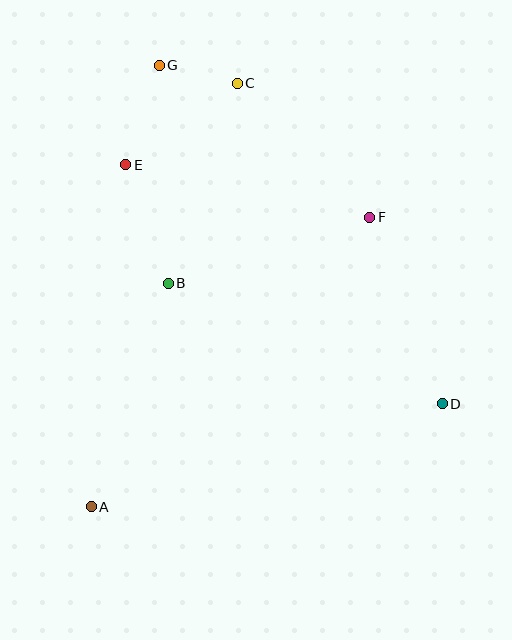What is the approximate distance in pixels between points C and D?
The distance between C and D is approximately 381 pixels.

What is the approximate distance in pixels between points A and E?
The distance between A and E is approximately 344 pixels.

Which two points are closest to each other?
Points C and G are closest to each other.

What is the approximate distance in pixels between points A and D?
The distance between A and D is approximately 366 pixels.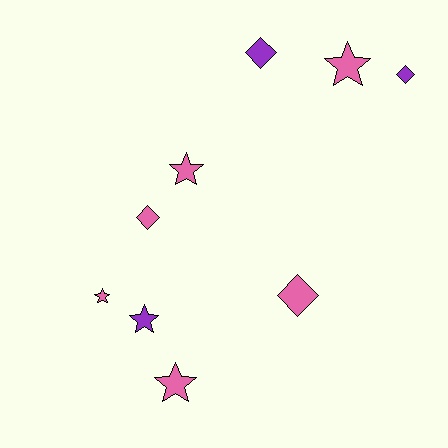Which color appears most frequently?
Pink, with 6 objects.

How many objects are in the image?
There are 9 objects.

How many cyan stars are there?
There are no cyan stars.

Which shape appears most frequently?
Star, with 5 objects.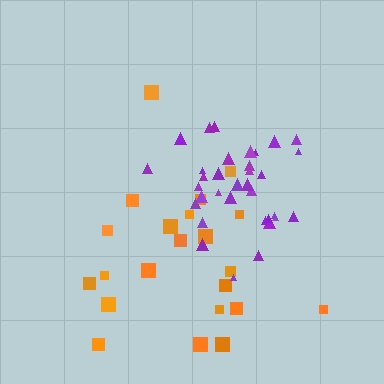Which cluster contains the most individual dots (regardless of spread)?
Purple (35).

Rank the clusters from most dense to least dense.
purple, orange.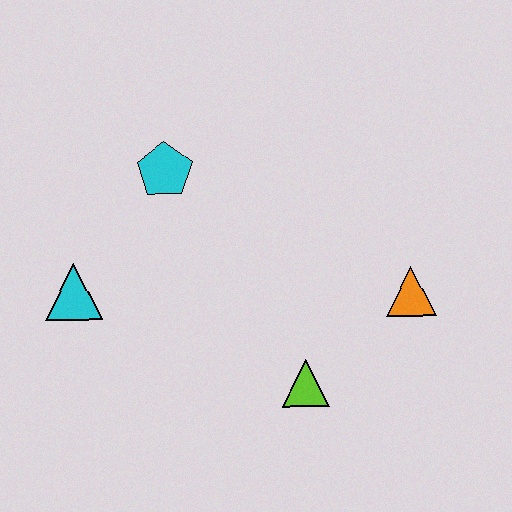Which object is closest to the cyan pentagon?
The cyan triangle is closest to the cyan pentagon.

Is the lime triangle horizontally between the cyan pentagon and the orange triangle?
Yes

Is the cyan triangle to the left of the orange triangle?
Yes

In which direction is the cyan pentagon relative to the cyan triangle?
The cyan pentagon is above the cyan triangle.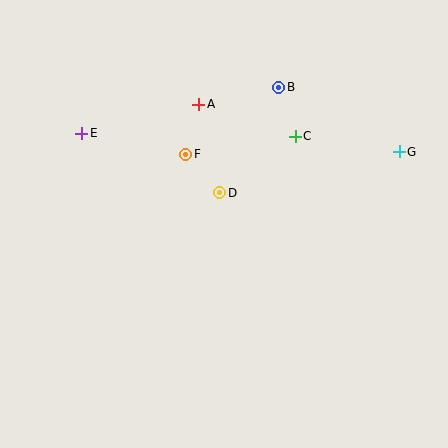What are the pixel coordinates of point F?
Point F is at (186, 154).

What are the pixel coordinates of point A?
Point A is at (199, 105).